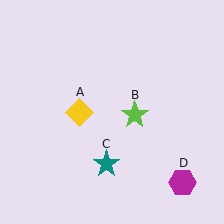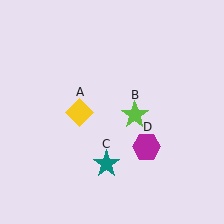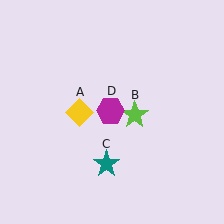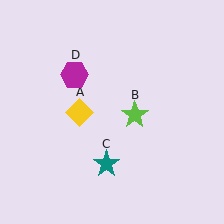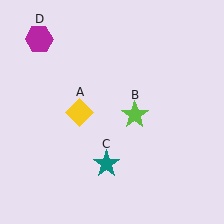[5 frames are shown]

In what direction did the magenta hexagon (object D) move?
The magenta hexagon (object D) moved up and to the left.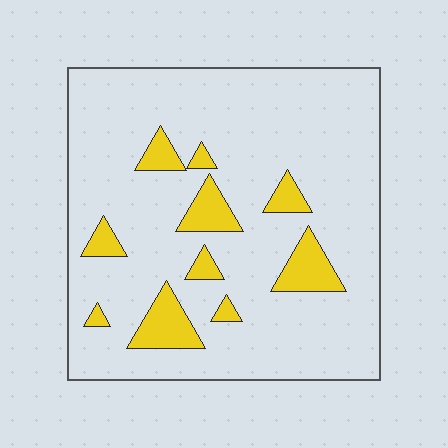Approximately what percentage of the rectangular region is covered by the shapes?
Approximately 15%.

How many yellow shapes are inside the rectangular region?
10.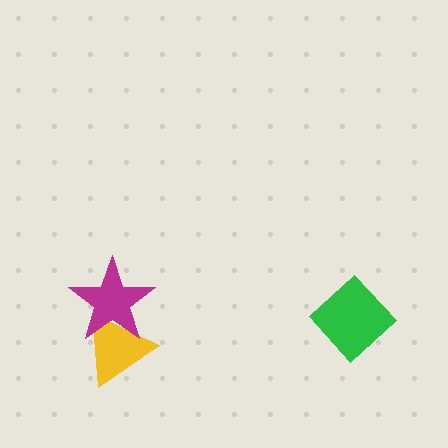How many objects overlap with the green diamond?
0 objects overlap with the green diamond.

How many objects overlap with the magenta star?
1 object overlaps with the magenta star.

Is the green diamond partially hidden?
No, no other shape covers it.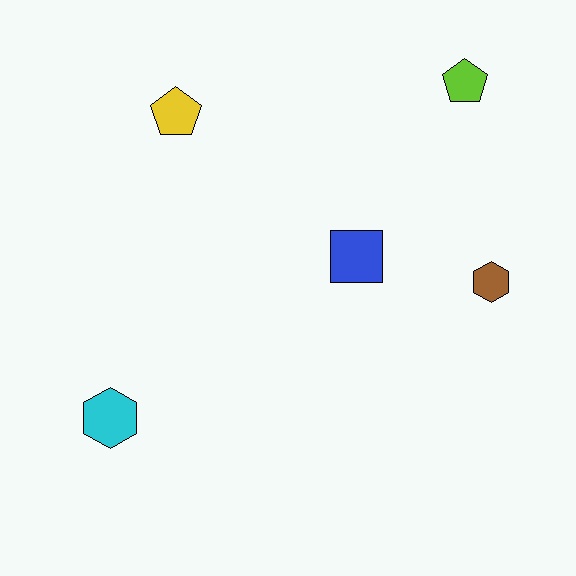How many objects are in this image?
There are 5 objects.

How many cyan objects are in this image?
There is 1 cyan object.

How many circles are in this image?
There are no circles.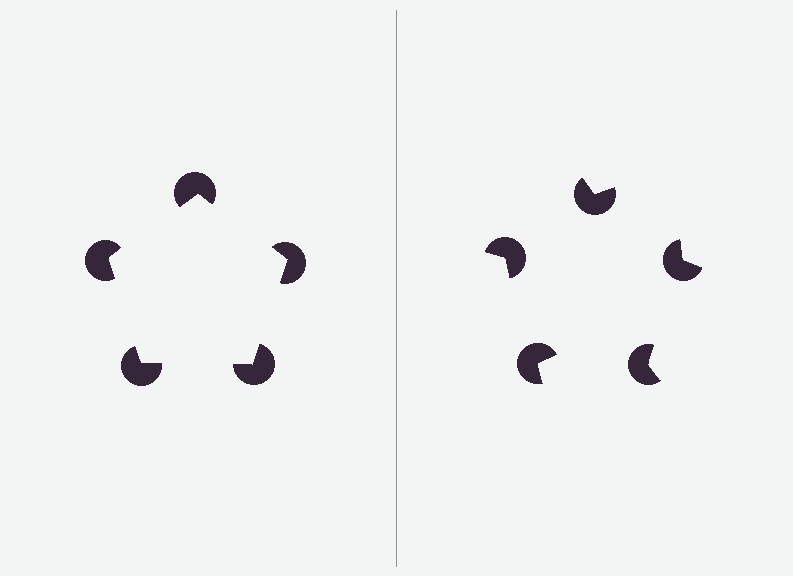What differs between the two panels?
The pac-man discs are positioned identically on both sides; only the wedge orientations differ. On the left they align to a pentagon; on the right they are misaligned.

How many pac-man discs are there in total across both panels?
10 — 5 on each side.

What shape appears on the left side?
An illusory pentagon.